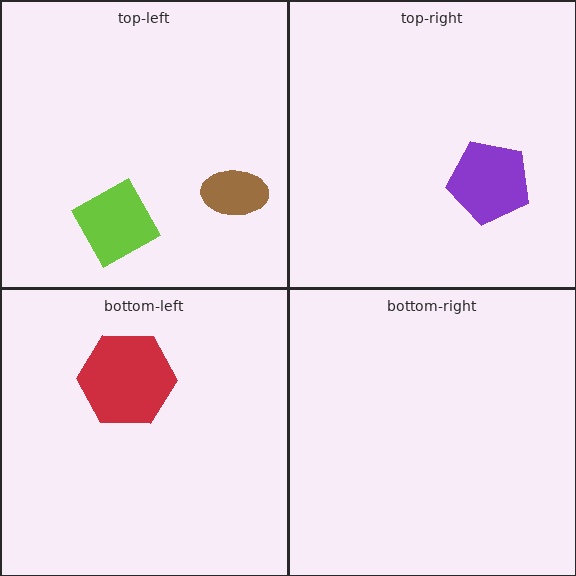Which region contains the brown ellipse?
The top-left region.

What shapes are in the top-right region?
The purple pentagon.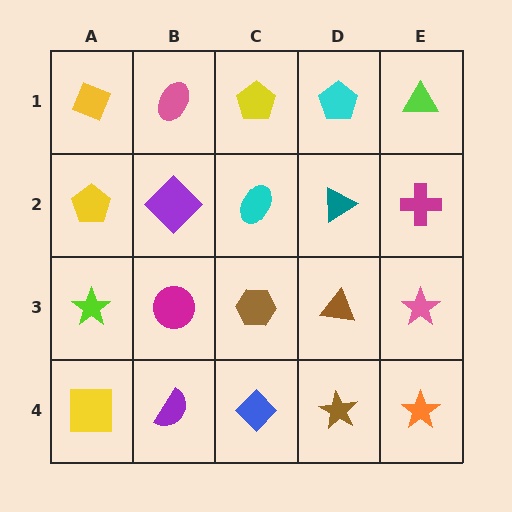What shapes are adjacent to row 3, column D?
A teal triangle (row 2, column D), a brown star (row 4, column D), a brown hexagon (row 3, column C), a pink star (row 3, column E).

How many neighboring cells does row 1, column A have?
2.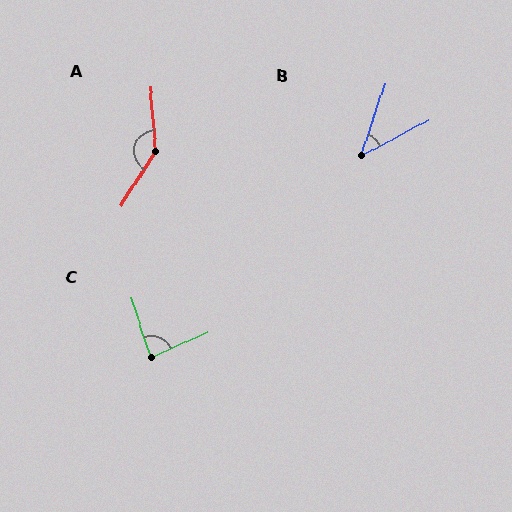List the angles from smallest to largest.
B (44°), C (84°), A (143°).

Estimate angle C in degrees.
Approximately 84 degrees.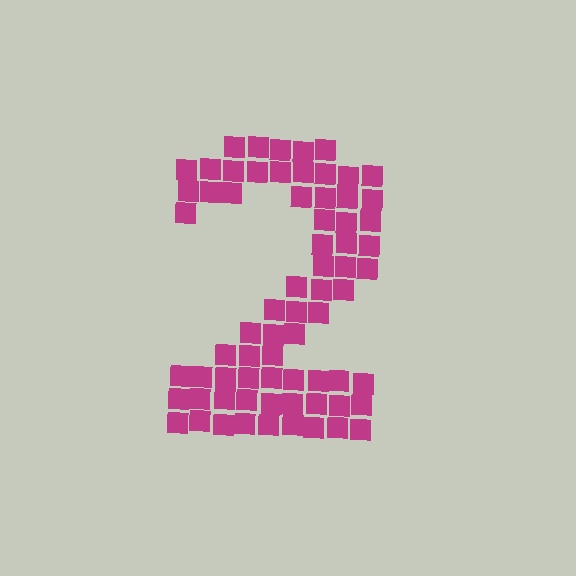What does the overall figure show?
The overall figure shows the digit 2.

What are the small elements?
The small elements are squares.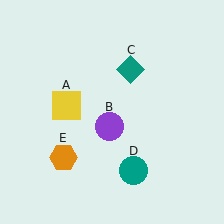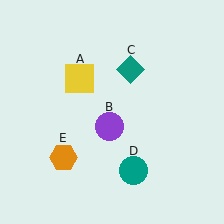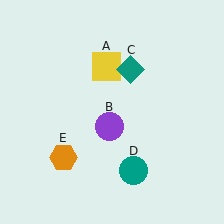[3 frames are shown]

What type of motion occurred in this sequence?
The yellow square (object A) rotated clockwise around the center of the scene.